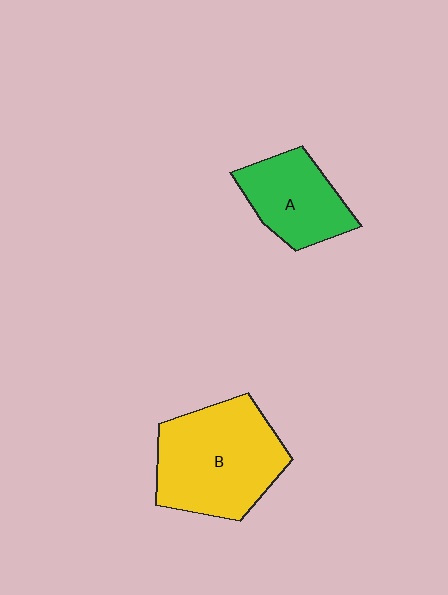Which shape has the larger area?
Shape B (yellow).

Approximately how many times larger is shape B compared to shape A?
Approximately 1.6 times.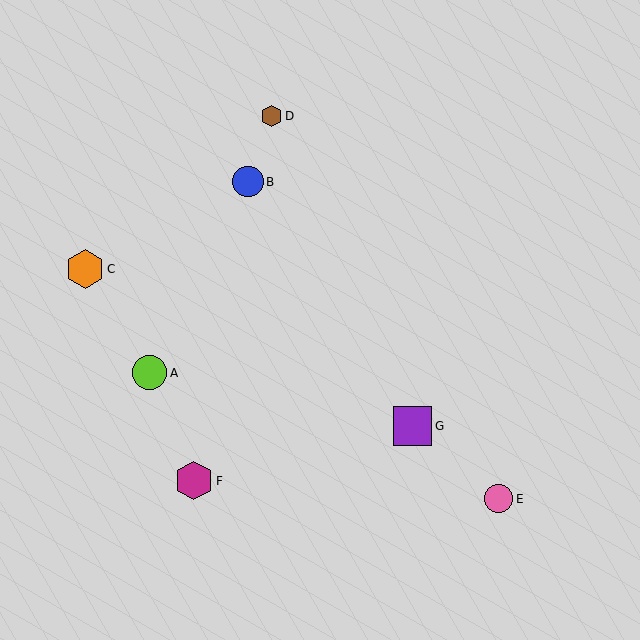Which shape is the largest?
The magenta hexagon (labeled F) is the largest.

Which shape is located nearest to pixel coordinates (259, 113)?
The brown hexagon (labeled D) at (272, 116) is nearest to that location.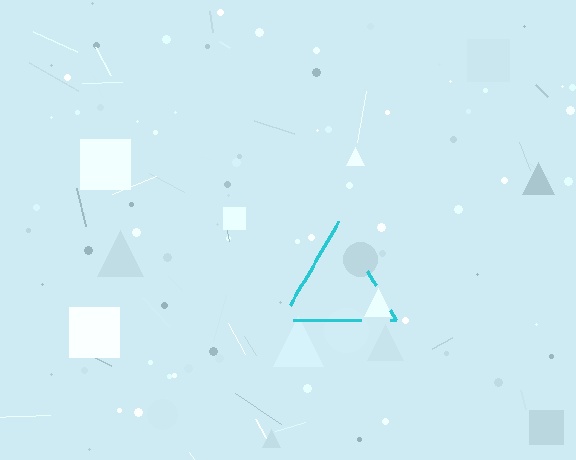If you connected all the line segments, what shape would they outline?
They would outline a triangle.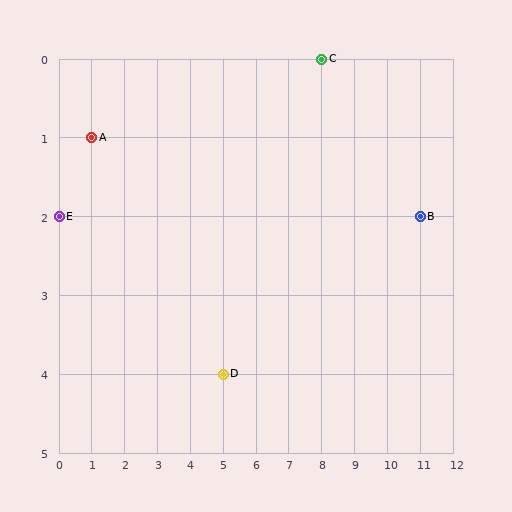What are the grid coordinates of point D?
Point D is at grid coordinates (5, 4).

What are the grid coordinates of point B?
Point B is at grid coordinates (11, 2).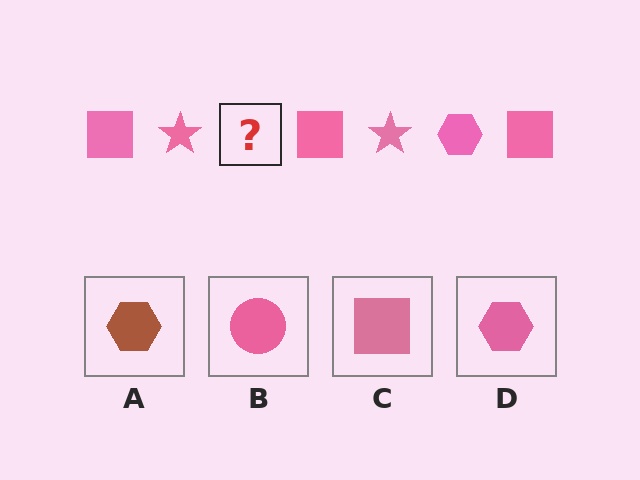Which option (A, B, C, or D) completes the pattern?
D.